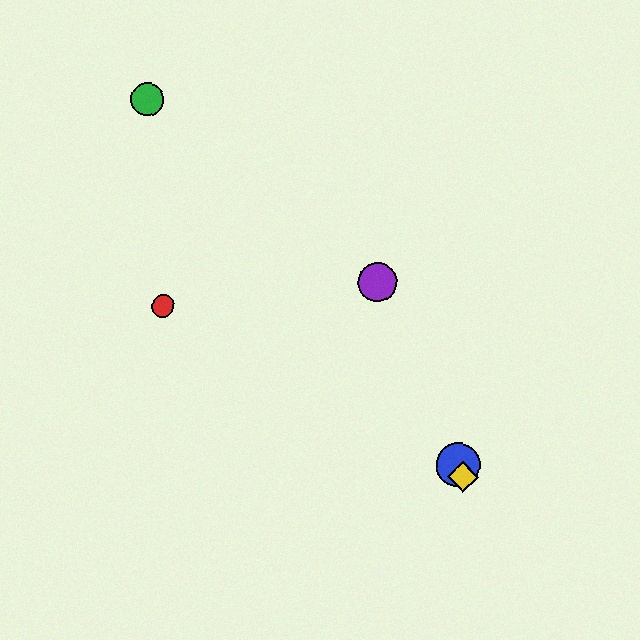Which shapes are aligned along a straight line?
The blue circle, the yellow diamond, the purple circle are aligned along a straight line.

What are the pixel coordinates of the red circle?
The red circle is at (163, 306).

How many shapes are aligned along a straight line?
3 shapes (the blue circle, the yellow diamond, the purple circle) are aligned along a straight line.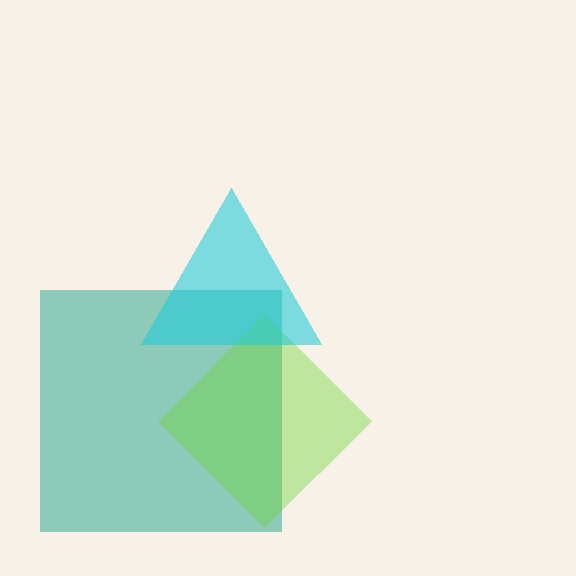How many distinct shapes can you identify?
There are 3 distinct shapes: a teal square, a lime diamond, a cyan triangle.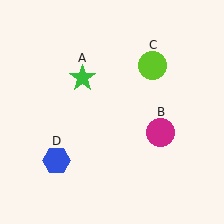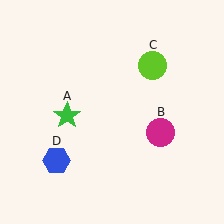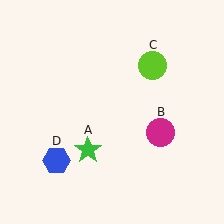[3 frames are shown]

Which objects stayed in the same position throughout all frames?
Magenta circle (object B) and lime circle (object C) and blue hexagon (object D) remained stationary.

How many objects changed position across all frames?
1 object changed position: green star (object A).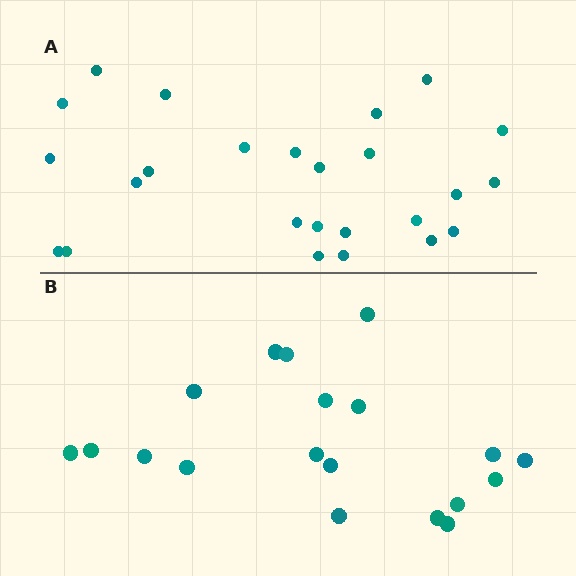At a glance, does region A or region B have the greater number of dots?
Region A (the top region) has more dots.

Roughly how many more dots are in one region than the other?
Region A has about 6 more dots than region B.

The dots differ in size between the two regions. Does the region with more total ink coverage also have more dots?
No. Region B has more total ink coverage because its dots are larger, but region A actually contains more individual dots. Total area can be misleading — the number of items is what matters here.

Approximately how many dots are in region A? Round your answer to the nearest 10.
About 20 dots. (The exact count is 25, which rounds to 20.)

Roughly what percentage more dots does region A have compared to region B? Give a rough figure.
About 30% more.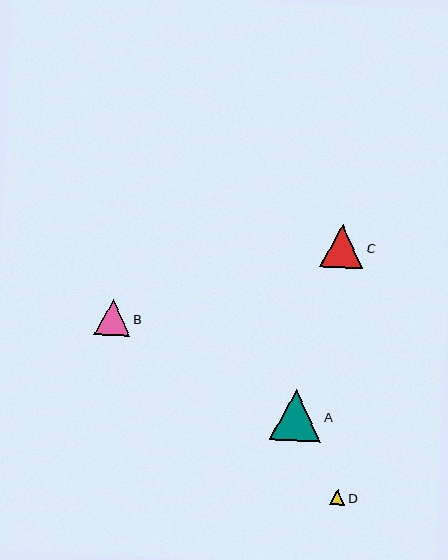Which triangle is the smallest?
Triangle D is the smallest with a size of approximately 15 pixels.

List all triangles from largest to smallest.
From largest to smallest: A, C, B, D.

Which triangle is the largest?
Triangle A is the largest with a size of approximately 51 pixels.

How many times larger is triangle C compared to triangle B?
Triangle C is approximately 1.2 times the size of triangle B.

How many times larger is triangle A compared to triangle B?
Triangle A is approximately 1.4 times the size of triangle B.